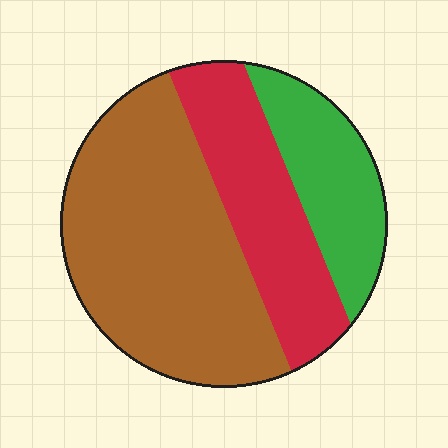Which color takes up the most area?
Brown, at roughly 55%.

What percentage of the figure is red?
Red covers around 25% of the figure.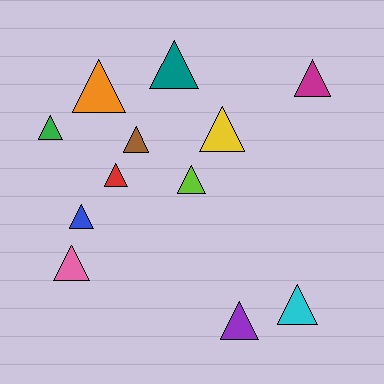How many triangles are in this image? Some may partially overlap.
There are 12 triangles.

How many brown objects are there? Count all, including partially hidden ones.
There is 1 brown object.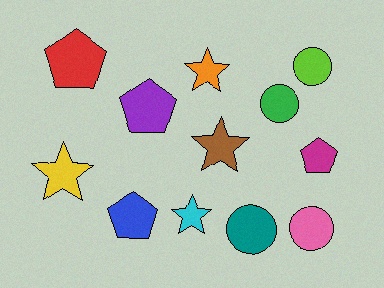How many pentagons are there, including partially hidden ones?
There are 4 pentagons.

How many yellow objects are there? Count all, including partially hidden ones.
There is 1 yellow object.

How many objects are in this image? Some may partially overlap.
There are 12 objects.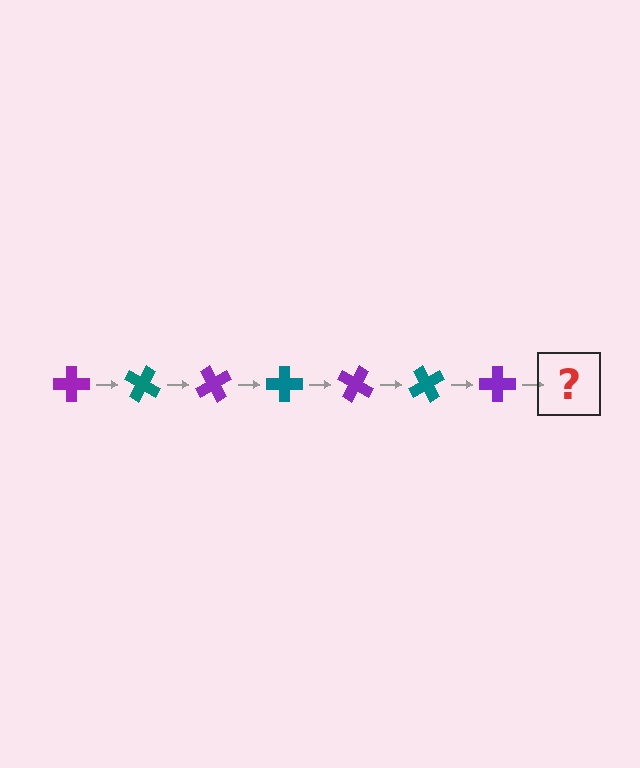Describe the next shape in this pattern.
It should be a teal cross, rotated 210 degrees from the start.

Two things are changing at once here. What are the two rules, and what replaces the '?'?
The two rules are that it rotates 30 degrees each step and the color cycles through purple and teal. The '?' should be a teal cross, rotated 210 degrees from the start.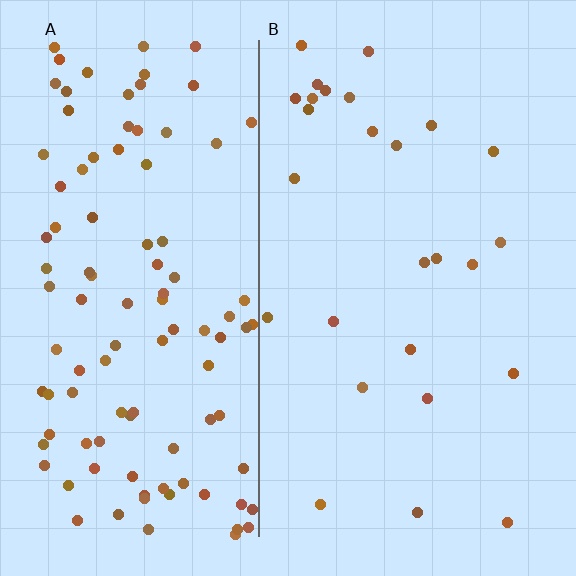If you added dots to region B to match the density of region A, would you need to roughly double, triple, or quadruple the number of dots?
Approximately quadruple.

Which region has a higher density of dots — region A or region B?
A (the left).